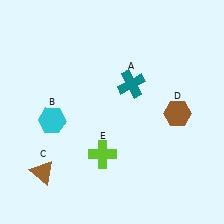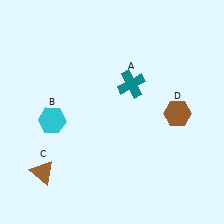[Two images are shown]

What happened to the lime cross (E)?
The lime cross (E) was removed in Image 2. It was in the bottom-left area of Image 1.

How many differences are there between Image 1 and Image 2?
There is 1 difference between the two images.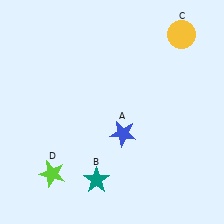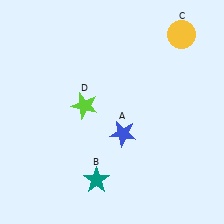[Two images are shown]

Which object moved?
The lime star (D) moved up.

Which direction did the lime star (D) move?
The lime star (D) moved up.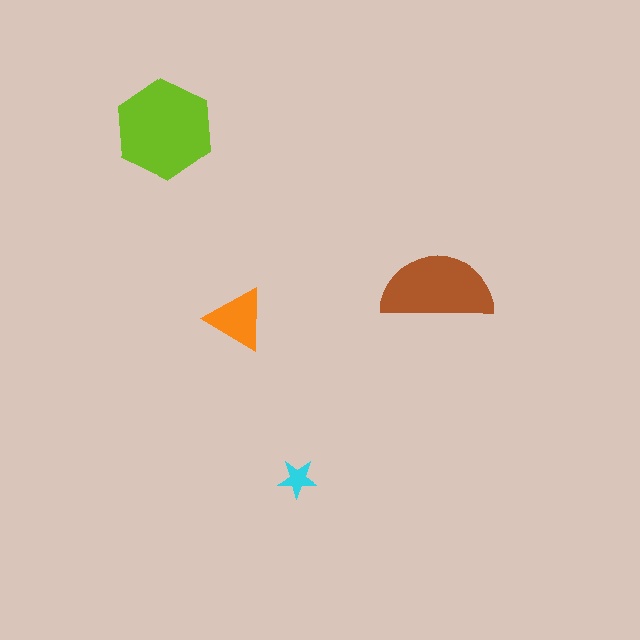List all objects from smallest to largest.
The cyan star, the orange triangle, the brown semicircle, the lime hexagon.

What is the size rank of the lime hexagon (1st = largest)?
1st.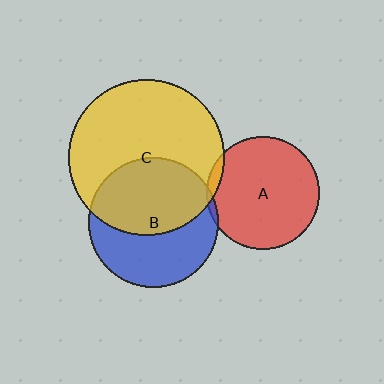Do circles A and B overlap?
Yes.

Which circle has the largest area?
Circle C (yellow).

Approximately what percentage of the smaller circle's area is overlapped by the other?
Approximately 5%.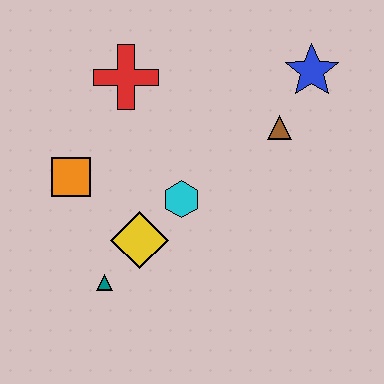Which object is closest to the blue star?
The brown triangle is closest to the blue star.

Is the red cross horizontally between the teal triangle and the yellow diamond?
Yes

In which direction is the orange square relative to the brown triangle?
The orange square is to the left of the brown triangle.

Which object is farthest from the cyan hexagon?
The blue star is farthest from the cyan hexagon.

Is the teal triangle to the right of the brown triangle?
No